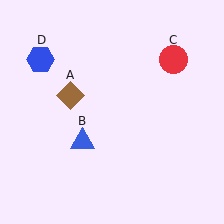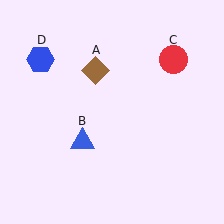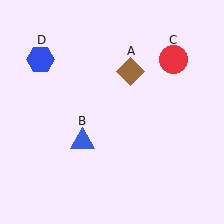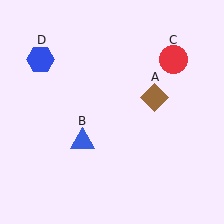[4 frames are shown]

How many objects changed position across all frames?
1 object changed position: brown diamond (object A).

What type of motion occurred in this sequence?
The brown diamond (object A) rotated clockwise around the center of the scene.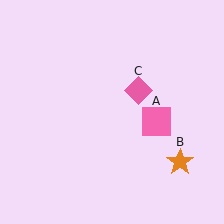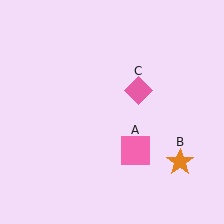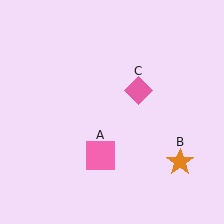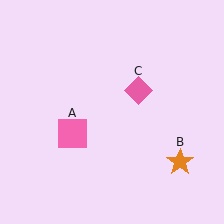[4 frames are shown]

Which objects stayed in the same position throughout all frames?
Orange star (object B) and pink diamond (object C) remained stationary.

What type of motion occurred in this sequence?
The pink square (object A) rotated clockwise around the center of the scene.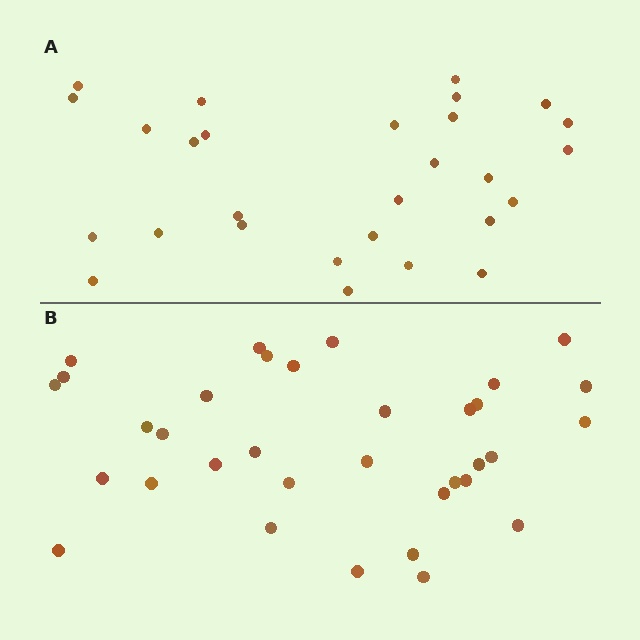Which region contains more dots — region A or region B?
Region B (the bottom region) has more dots.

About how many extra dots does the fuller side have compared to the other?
Region B has about 6 more dots than region A.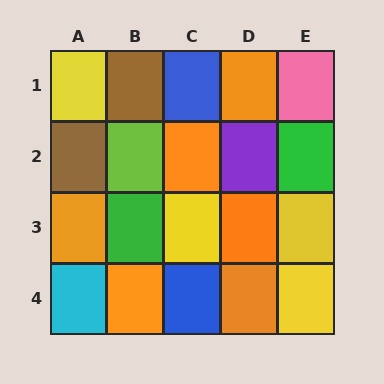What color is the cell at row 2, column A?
Brown.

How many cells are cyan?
1 cell is cyan.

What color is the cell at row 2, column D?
Purple.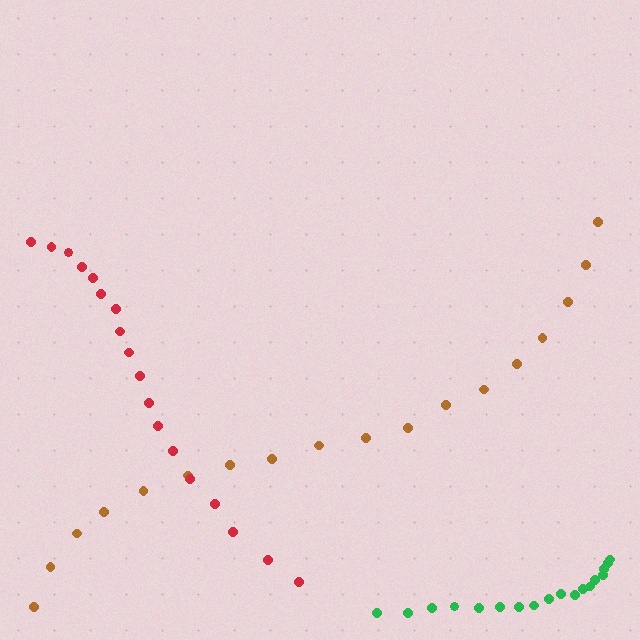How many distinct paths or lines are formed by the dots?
There are 3 distinct paths.